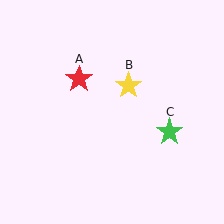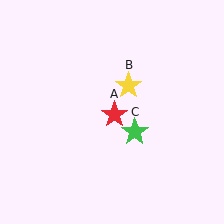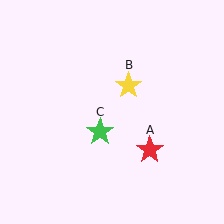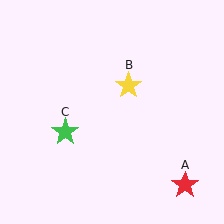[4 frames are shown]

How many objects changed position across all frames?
2 objects changed position: red star (object A), green star (object C).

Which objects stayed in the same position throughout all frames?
Yellow star (object B) remained stationary.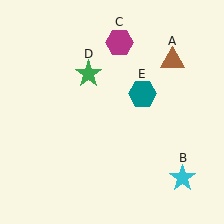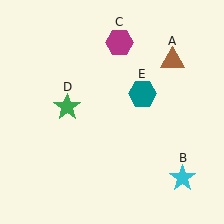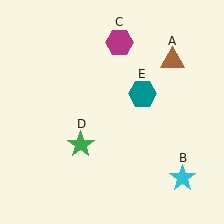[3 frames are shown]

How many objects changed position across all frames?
1 object changed position: green star (object D).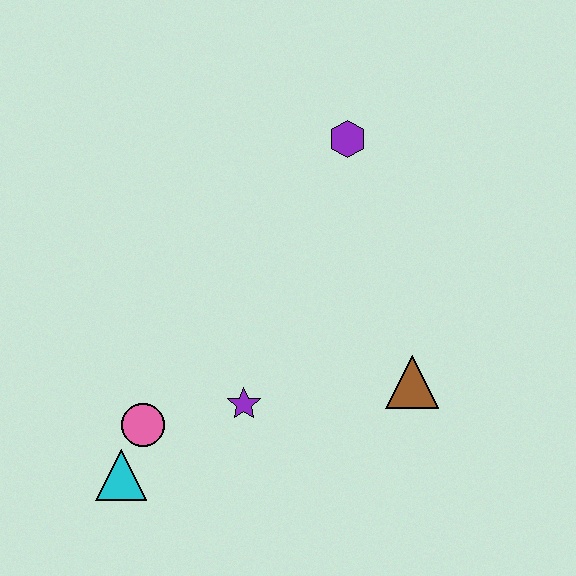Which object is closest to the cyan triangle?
The pink circle is closest to the cyan triangle.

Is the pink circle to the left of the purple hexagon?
Yes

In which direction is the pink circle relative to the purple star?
The pink circle is to the left of the purple star.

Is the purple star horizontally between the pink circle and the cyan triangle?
No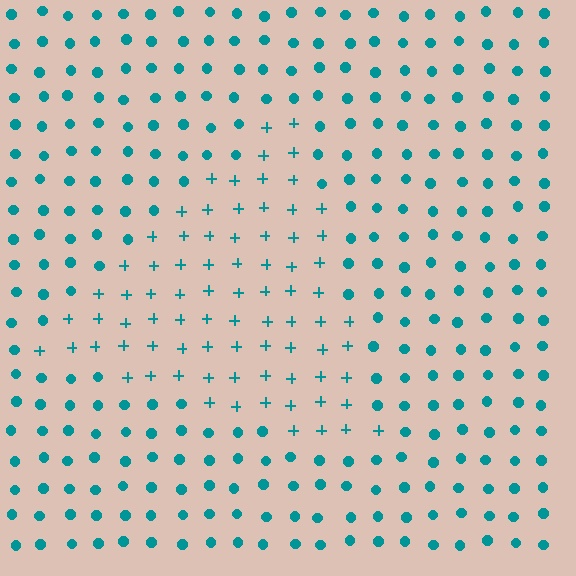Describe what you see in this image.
The image is filled with small teal elements arranged in a uniform grid. A triangle-shaped region contains plus signs, while the surrounding area contains circles. The boundary is defined purely by the change in element shape.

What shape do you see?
I see a triangle.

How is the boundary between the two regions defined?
The boundary is defined by a change in element shape: plus signs inside vs. circles outside. All elements share the same color and spacing.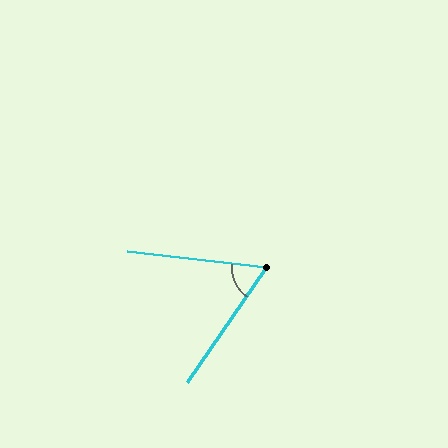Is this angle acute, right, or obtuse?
It is acute.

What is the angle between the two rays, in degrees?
Approximately 62 degrees.